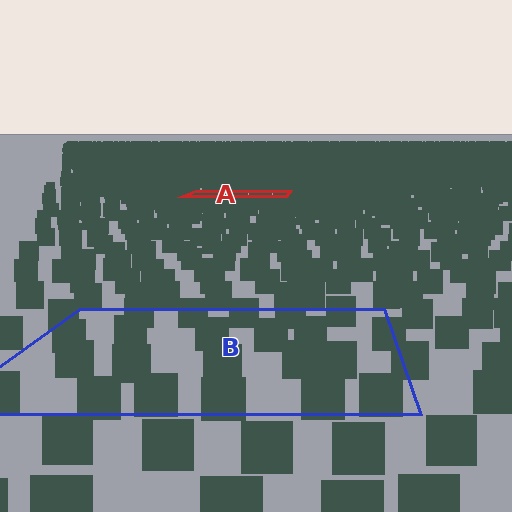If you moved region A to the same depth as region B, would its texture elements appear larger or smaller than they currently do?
They would appear larger. At a closer depth, the same texture elements are projected at a bigger on-screen size.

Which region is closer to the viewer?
Region B is closer. The texture elements there are larger and more spread out.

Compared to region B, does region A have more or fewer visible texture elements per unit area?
Region A has more texture elements per unit area — they are packed more densely because it is farther away.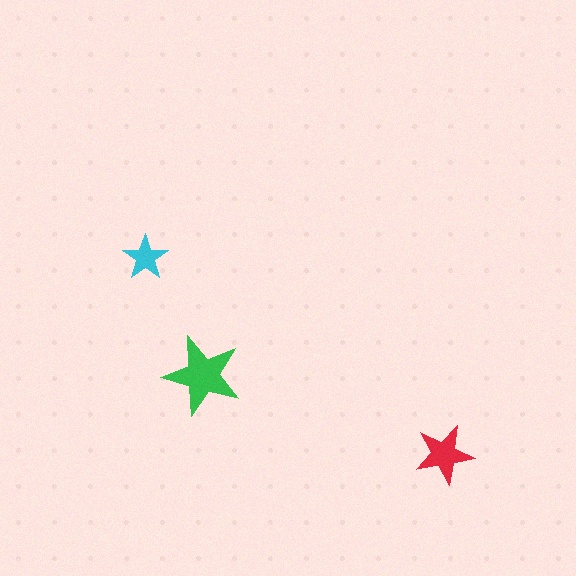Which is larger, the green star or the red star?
The green one.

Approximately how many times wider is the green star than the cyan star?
About 2 times wider.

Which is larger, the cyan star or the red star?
The red one.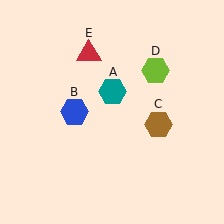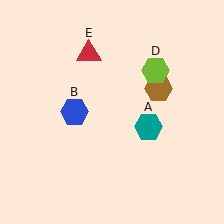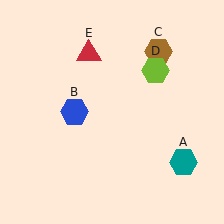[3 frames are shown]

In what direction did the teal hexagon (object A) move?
The teal hexagon (object A) moved down and to the right.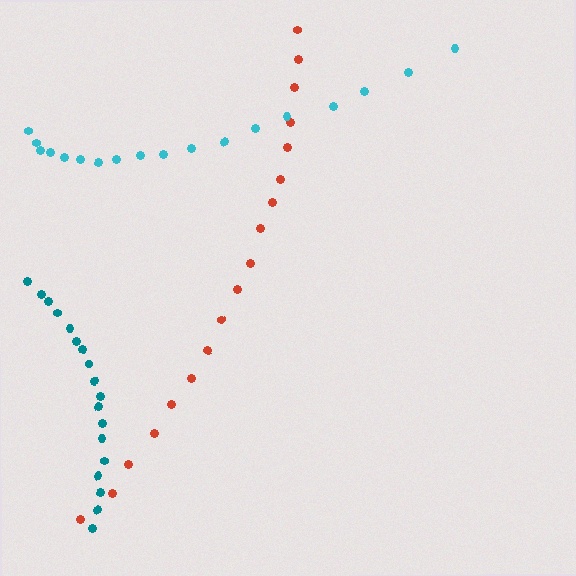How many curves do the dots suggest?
There are 3 distinct paths.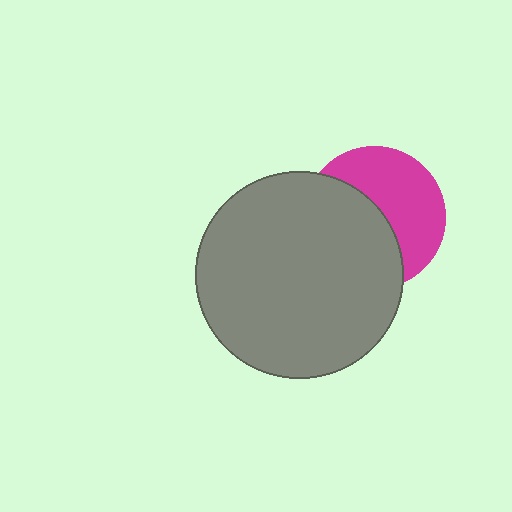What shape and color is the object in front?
The object in front is a gray circle.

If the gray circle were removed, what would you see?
You would see the complete magenta circle.